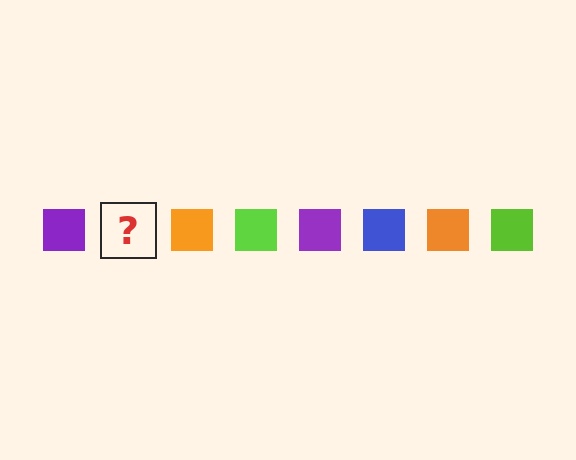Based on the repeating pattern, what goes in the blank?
The blank should be a blue square.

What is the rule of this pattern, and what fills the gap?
The rule is that the pattern cycles through purple, blue, orange, lime squares. The gap should be filled with a blue square.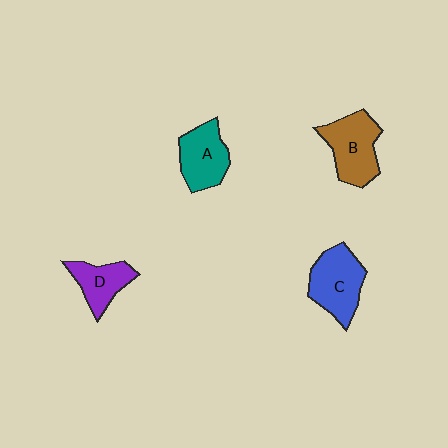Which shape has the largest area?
Shape B (brown).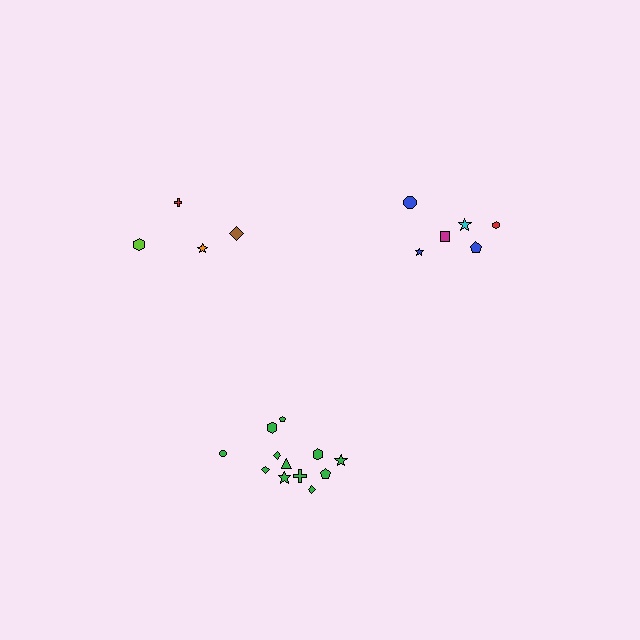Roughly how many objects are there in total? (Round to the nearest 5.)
Roughly 20 objects in total.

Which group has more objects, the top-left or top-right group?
The top-right group.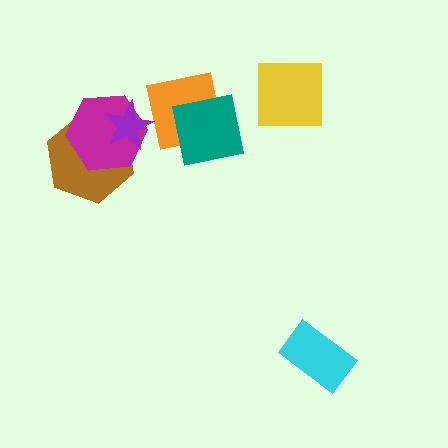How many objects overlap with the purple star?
3 objects overlap with the purple star.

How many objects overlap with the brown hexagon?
2 objects overlap with the brown hexagon.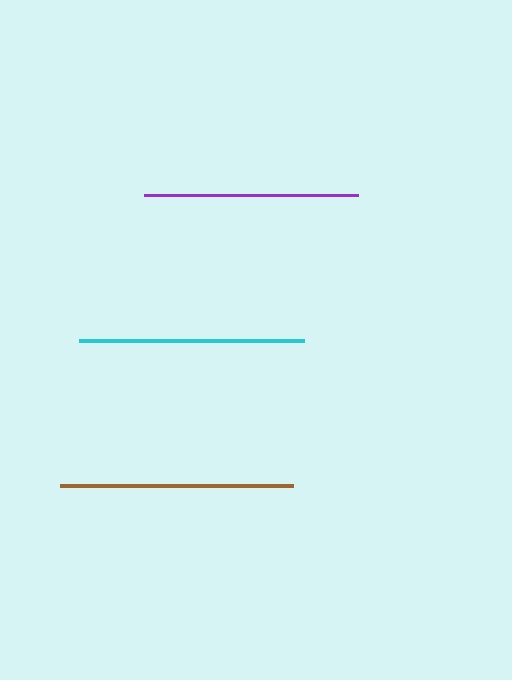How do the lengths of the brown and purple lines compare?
The brown and purple lines are approximately the same length.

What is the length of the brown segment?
The brown segment is approximately 233 pixels long.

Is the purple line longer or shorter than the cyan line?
The cyan line is longer than the purple line.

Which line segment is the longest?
The brown line is the longest at approximately 233 pixels.